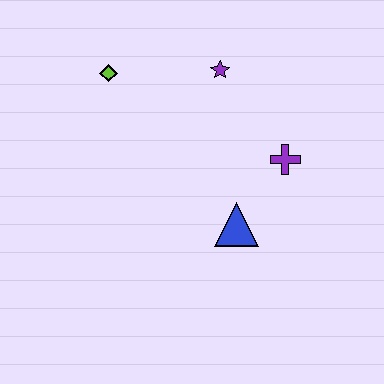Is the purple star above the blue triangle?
Yes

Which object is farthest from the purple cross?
The lime diamond is farthest from the purple cross.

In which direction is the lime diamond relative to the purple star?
The lime diamond is to the left of the purple star.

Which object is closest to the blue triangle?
The purple cross is closest to the blue triangle.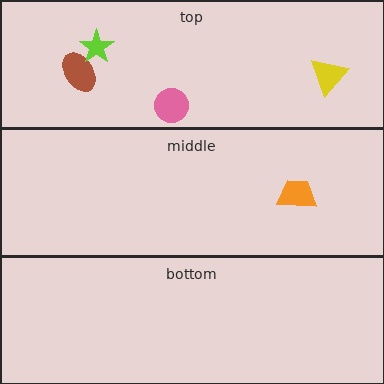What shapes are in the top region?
The pink circle, the brown ellipse, the lime star, the yellow triangle.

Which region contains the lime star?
The top region.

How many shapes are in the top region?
4.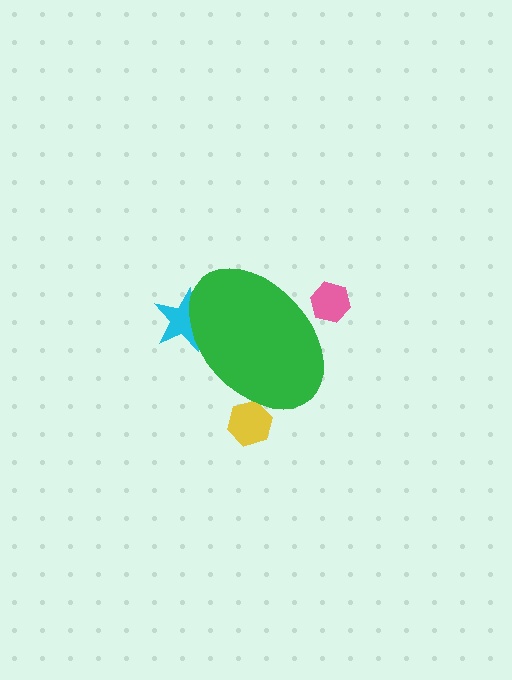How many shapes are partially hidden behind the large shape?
3 shapes are partially hidden.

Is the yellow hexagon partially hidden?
Yes, the yellow hexagon is partially hidden behind the green ellipse.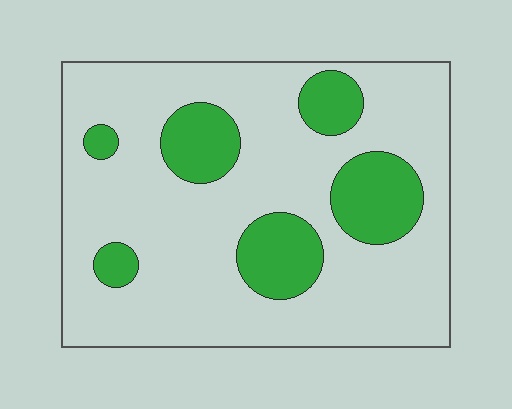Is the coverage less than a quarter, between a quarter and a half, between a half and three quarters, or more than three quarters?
Less than a quarter.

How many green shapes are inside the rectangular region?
6.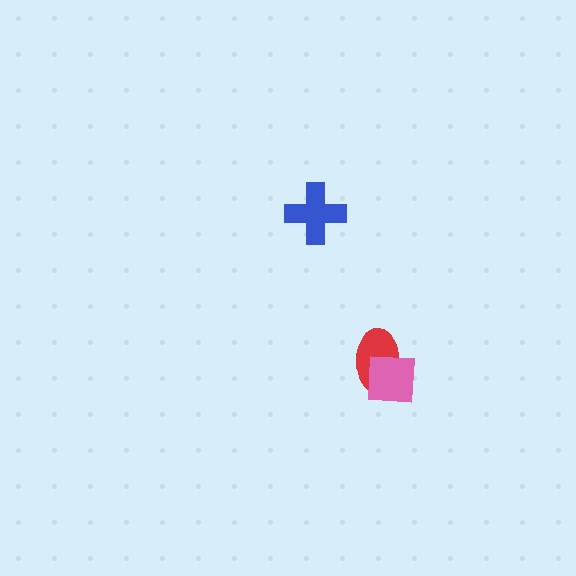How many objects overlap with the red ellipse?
1 object overlaps with the red ellipse.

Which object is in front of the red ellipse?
The pink square is in front of the red ellipse.